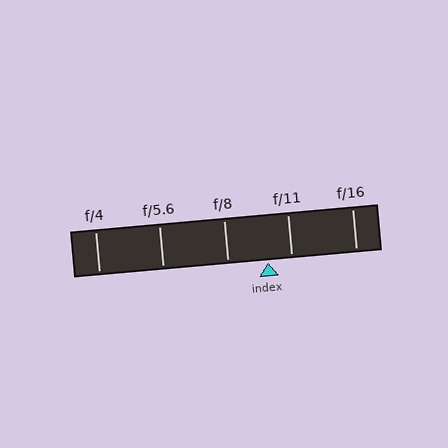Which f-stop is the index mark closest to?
The index mark is closest to f/11.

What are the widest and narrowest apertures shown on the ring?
The widest aperture shown is f/4 and the narrowest is f/16.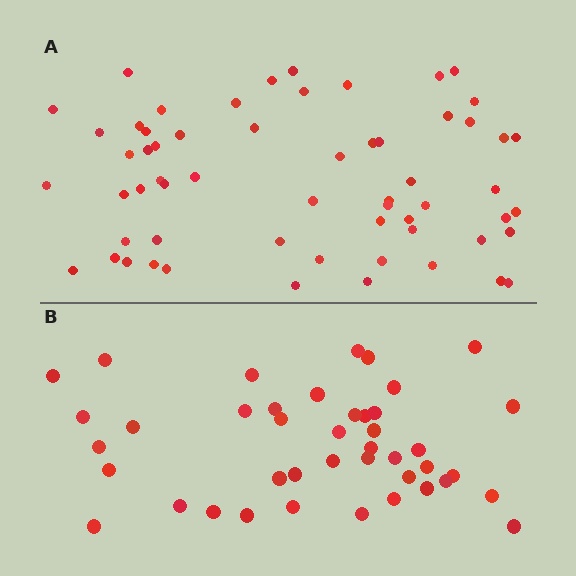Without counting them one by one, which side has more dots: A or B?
Region A (the top region) has more dots.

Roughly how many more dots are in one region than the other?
Region A has approximately 20 more dots than region B.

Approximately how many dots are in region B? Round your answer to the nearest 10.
About 40 dots. (The exact count is 42, which rounds to 40.)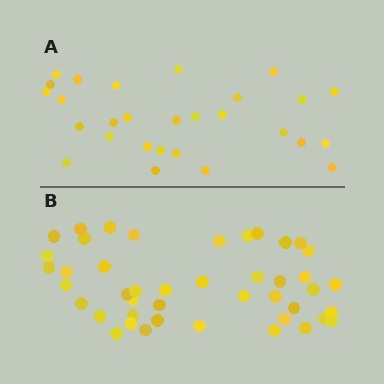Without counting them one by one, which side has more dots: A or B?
Region B (the bottom region) has more dots.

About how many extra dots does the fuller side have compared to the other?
Region B has approximately 15 more dots than region A.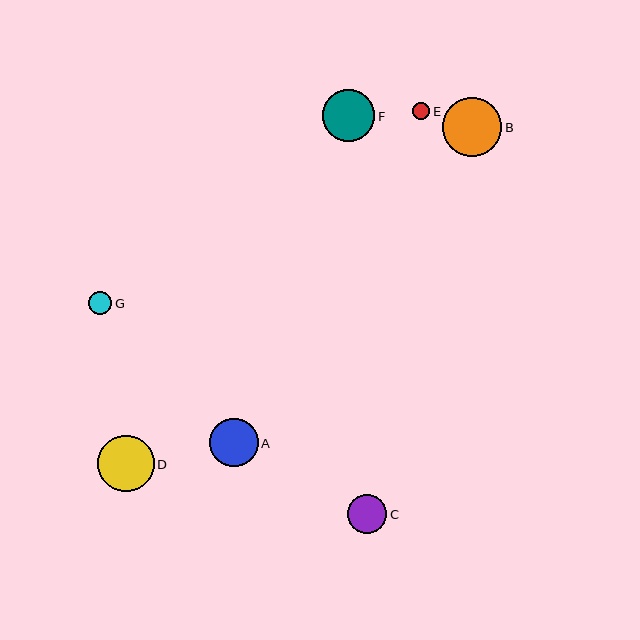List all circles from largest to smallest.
From largest to smallest: B, D, F, A, C, G, E.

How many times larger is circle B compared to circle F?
Circle B is approximately 1.1 times the size of circle F.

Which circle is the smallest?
Circle E is the smallest with a size of approximately 17 pixels.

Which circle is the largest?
Circle B is the largest with a size of approximately 59 pixels.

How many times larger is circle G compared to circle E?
Circle G is approximately 1.4 times the size of circle E.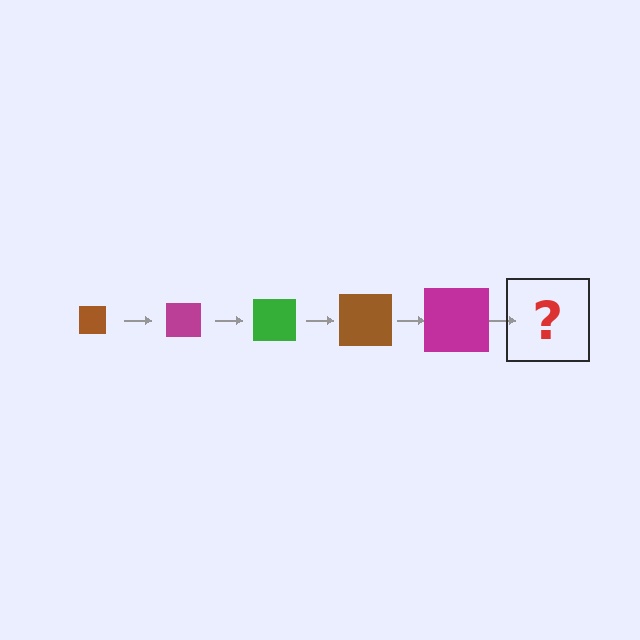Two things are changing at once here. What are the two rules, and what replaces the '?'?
The two rules are that the square grows larger each step and the color cycles through brown, magenta, and green. The '?' should be a green square, larger than the previous one.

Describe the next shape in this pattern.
It should be a green square, larger than the previous one.